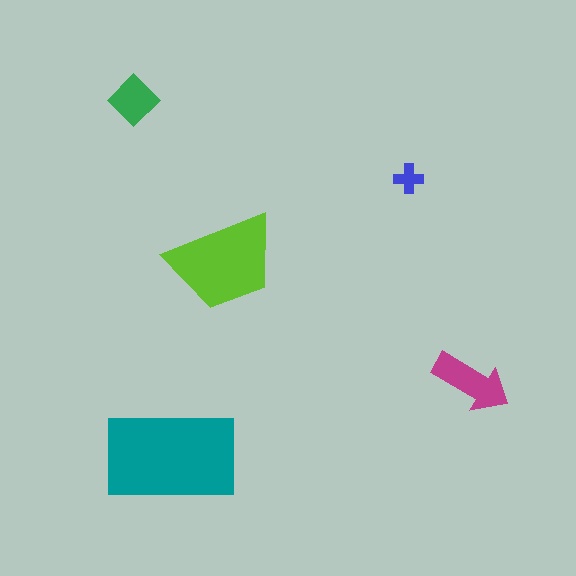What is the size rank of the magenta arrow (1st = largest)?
3rd.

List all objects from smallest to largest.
The blue cross, the green diamond, the magenta arrow, the lime trapezoid, the teal rectangle.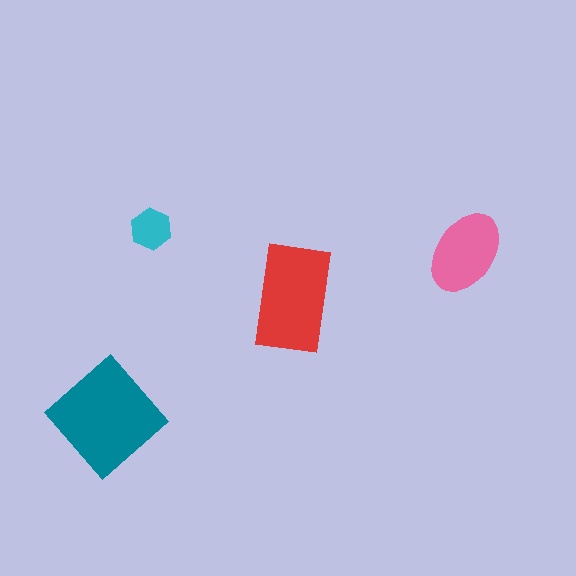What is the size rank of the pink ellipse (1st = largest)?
3rd.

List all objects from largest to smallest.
The teal diamond, the red rectangle, the pink ellipse, the cyan hexagon.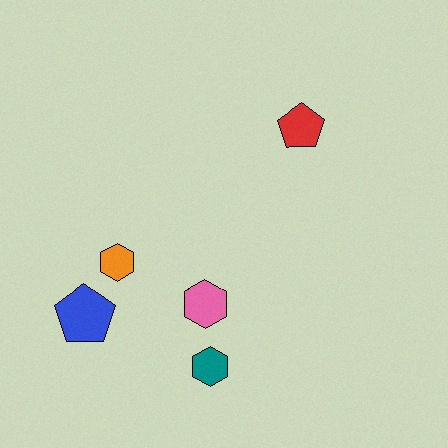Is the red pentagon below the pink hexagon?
No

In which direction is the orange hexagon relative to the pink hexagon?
The orange hexagon is to the left of the pink hexagon.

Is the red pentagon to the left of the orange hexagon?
No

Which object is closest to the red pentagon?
The pink hexagon is closest to the red pentagon.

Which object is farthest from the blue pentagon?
The red pentagon is farthest from the blue pentagon.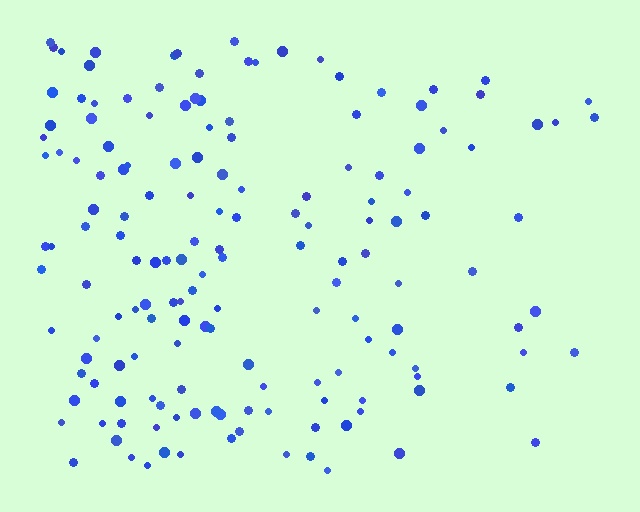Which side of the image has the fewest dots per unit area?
The right.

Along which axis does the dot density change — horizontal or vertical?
Horizontal.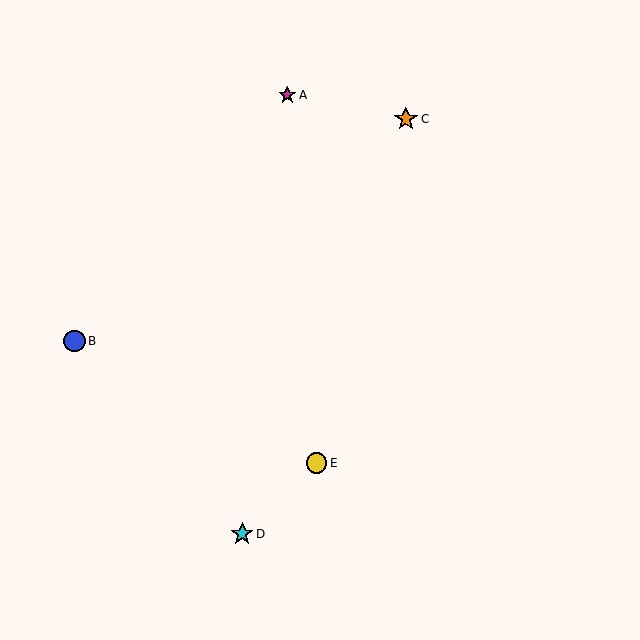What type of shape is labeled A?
Shape A is a magenta star.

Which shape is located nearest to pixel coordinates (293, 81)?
The magenta star (labeled A) at (287, 95) is nearest to that location.